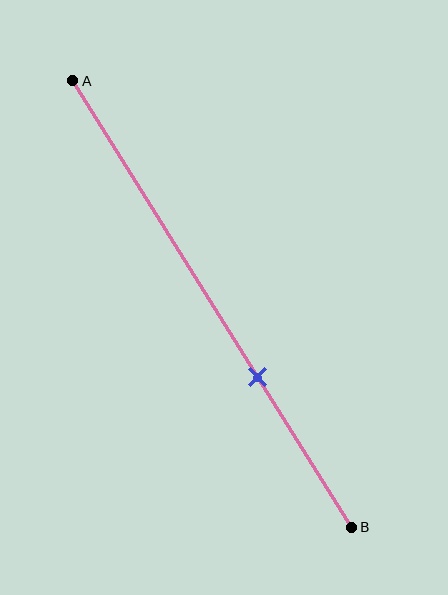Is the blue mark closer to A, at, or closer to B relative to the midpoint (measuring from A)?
The blue mark is closer to point B than the midpoint of segment AB.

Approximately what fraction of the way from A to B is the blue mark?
The blue mark is approximately 65% of the way from A to B.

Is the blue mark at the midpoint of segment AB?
No, the mark is at about 65% from A, not at the 50% midpoint.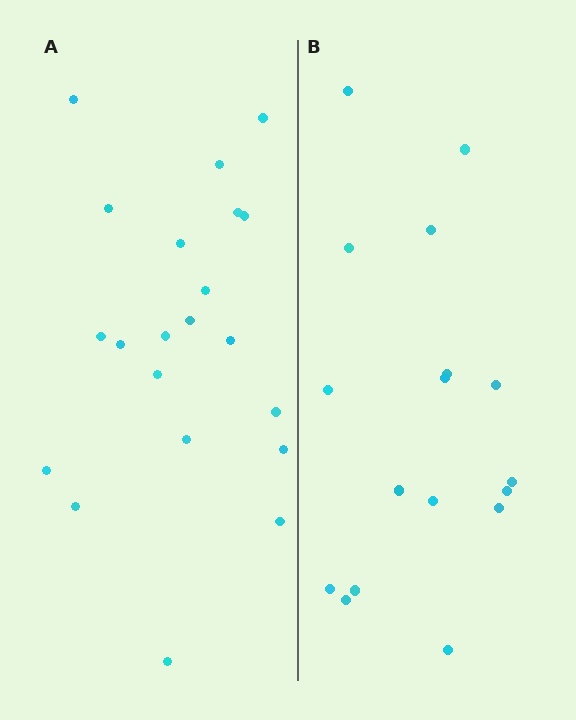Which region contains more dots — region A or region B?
Region A (the left region) has more dots.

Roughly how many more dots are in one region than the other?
Region A has about 4 more dots than region B.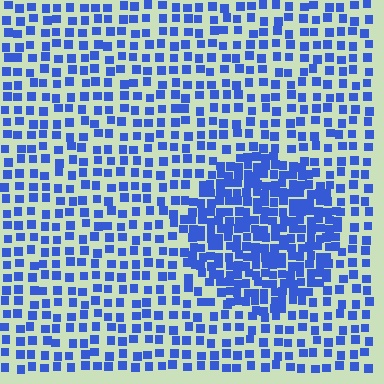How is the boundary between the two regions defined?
The boundary is defined by a change in element density (approximately 2.1x ratio). All elements are the same color, size, and shape.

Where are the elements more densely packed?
The elements are more densely packed inside the circle boundary.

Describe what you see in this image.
The image contains small blue elements arranged at two different densities. A circle-shaped region is visible where the elements are more densely packed than the surrounding area.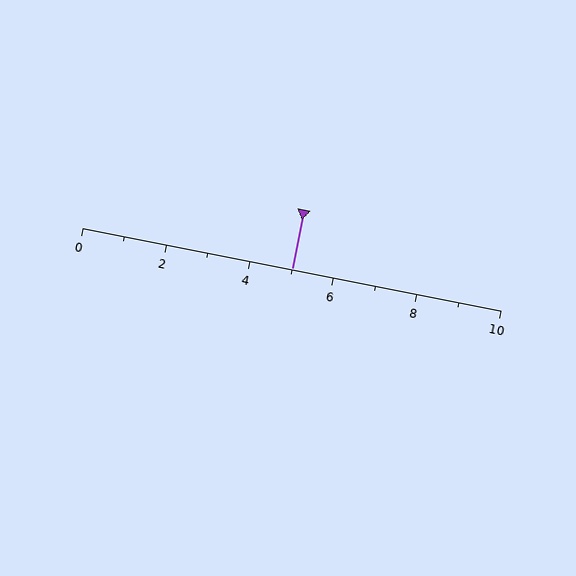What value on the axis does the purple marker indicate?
The marker indicates approximately 5.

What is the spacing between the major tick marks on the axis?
The major ticks are spaced 2 apart.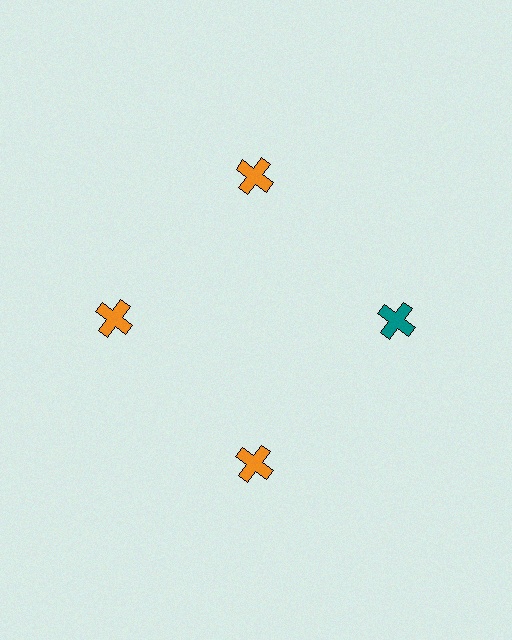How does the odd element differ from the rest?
It has a different color: teal instead of orange.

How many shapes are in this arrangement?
There are 4 shapes arranged in a ring pattern.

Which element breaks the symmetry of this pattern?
The teal cross at roughly the 3 o'clock position breaks the symmetry. All other shapes are orange crosses.